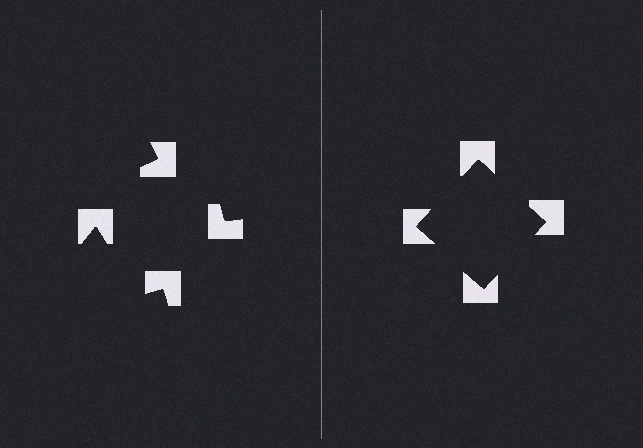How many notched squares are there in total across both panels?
8 — 4 on each side.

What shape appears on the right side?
An illusory square.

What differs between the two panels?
The notched squares are positioned identically on both sides; only the wedge orientations differ. On the right they align to a square; on the left they are misaligned.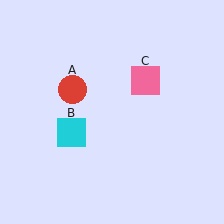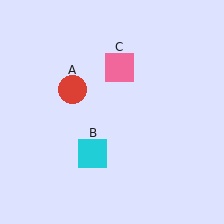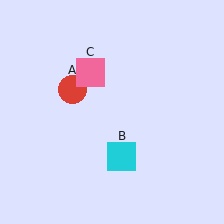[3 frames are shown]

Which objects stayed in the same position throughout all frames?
Red circle (object A) remained stationary.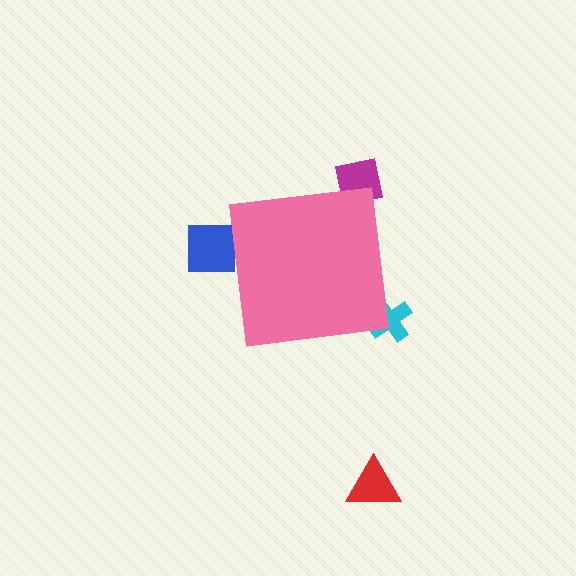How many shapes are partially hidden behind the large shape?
3 shapes are partially hidden.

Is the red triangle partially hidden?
No, the red triangle is fully visible.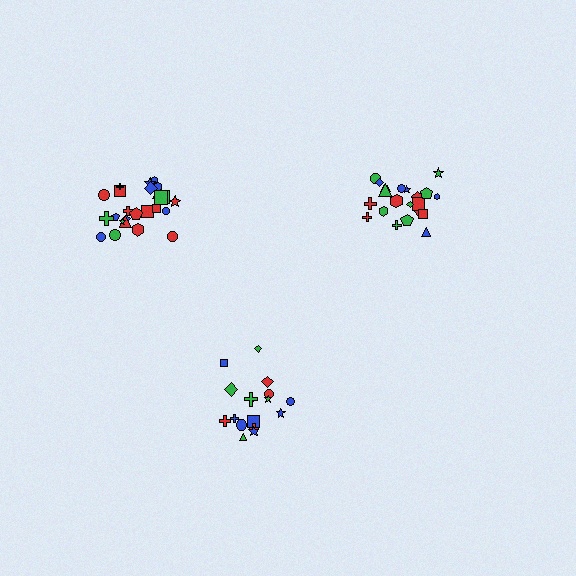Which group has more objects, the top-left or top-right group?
The top-left group.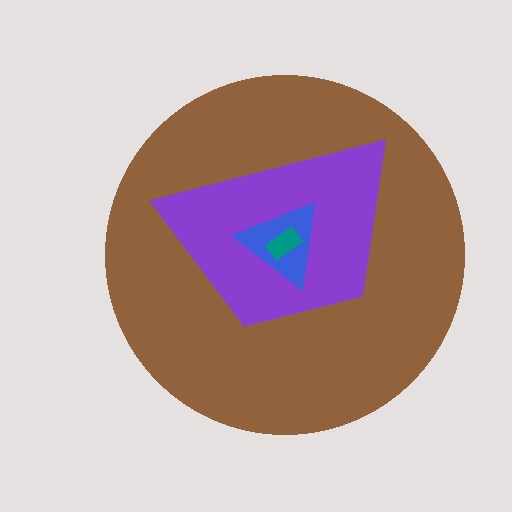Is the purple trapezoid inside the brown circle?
Yes.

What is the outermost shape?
The brown circle.